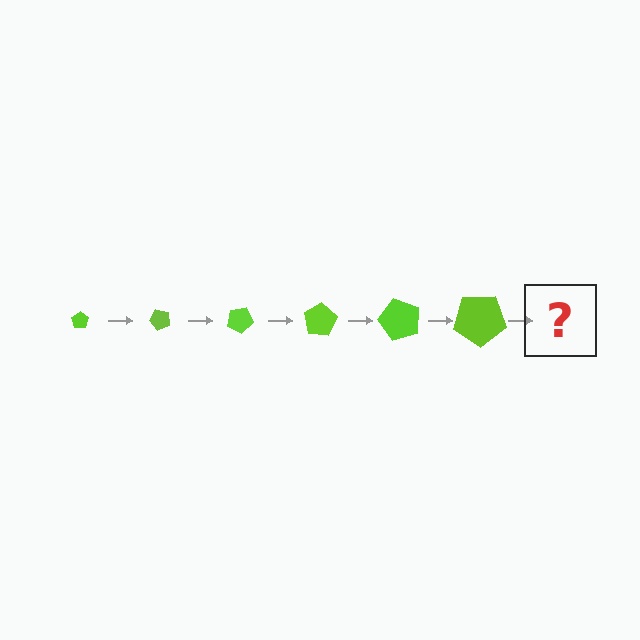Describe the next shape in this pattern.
It should be a pentagon, larger than the previous one and rotated 300 degrees from the start.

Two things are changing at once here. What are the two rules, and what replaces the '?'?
The two rules are that the pentagon grows larger each step and it rotates 50 degrees each step. The '?' should be a pentagon, larger than the previous one and rotated 300 degrees from the start.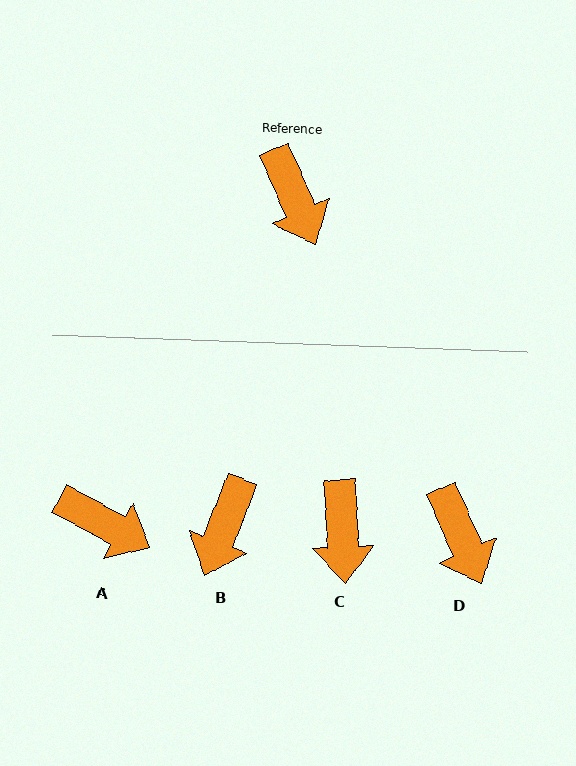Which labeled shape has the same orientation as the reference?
D.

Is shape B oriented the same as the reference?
No, it is off by about 45 degrees.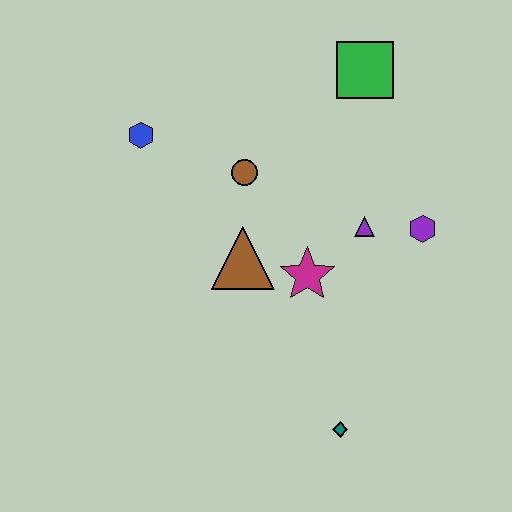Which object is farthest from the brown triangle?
The green square is farthest from the brown triangle.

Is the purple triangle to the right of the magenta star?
Yes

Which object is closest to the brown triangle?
The magenta star is closest to the brown triangle.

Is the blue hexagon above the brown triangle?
Yes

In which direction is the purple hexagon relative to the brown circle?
The purple hexagon is to the right of the brown circle.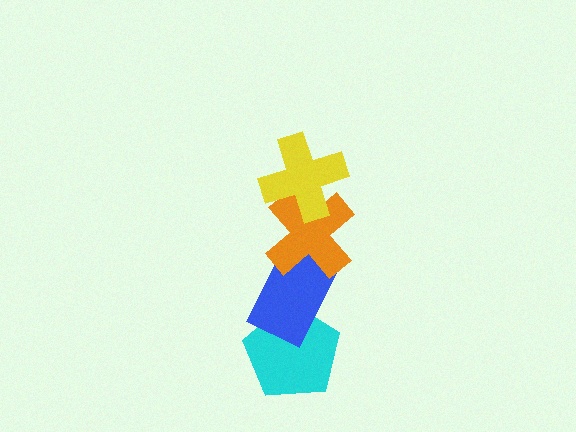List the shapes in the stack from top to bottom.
From top to bottom: the yellow cross, the orange cross, the blue rectangle, the cyan pentagon.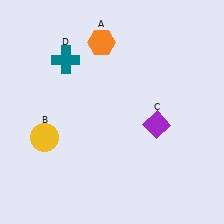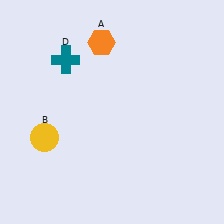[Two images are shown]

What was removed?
The purple diamond (C) was removed in Image 2.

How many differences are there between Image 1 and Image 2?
There is 1 difference between the two images.